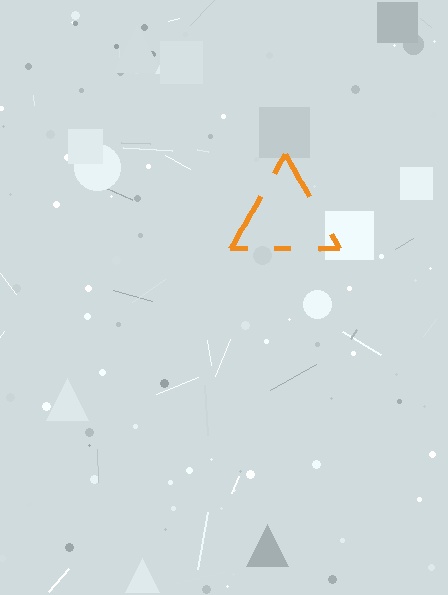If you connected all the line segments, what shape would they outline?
They would outline a triangle.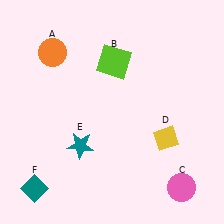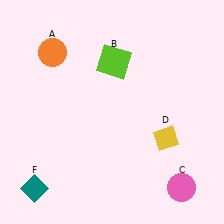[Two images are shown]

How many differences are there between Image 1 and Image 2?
There is 1 difference between the two images.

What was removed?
The teal star (E) was removed in Image 2.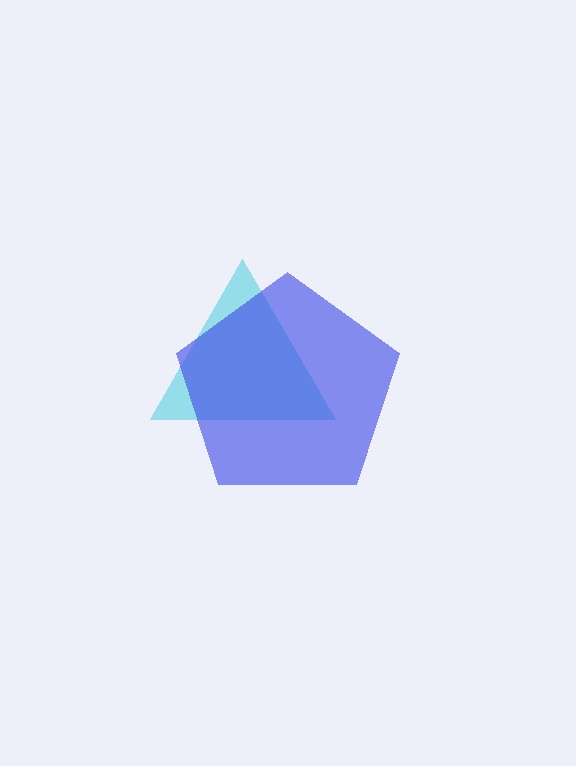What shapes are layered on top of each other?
The layered shapes are: a cyan triangle, a blue pentagon.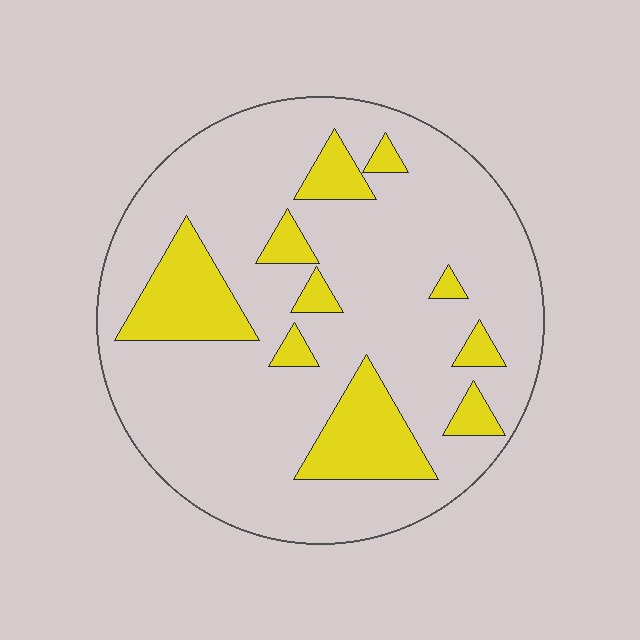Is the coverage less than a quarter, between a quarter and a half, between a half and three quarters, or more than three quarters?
Less than a quarter.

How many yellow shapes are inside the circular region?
10.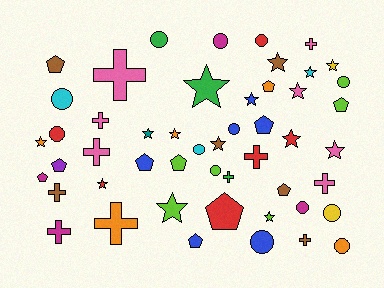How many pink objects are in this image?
There are 7 pink objects.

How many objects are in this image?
There are 50 objects.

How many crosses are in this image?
There are 11 crosses.